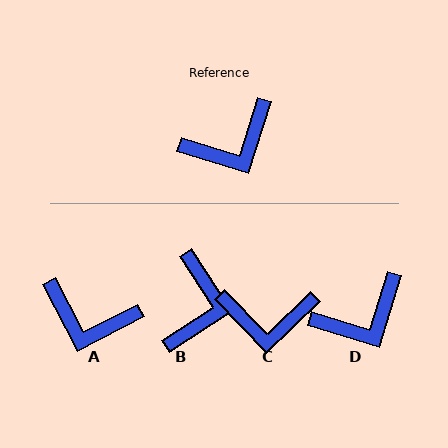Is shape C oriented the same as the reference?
No, it is off by about 29 degrees.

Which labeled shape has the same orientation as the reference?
D.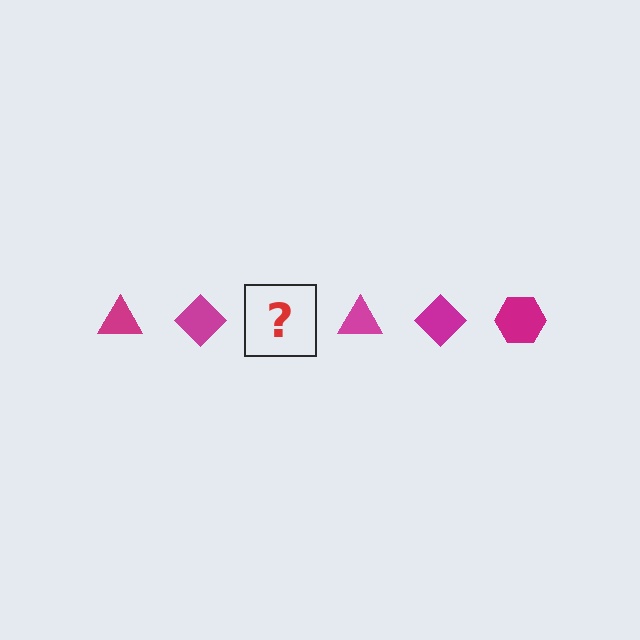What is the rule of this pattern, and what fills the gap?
The rule is that the pattern cycles through triangle, diamond, hexagon shapes in magenta. The gap should be filled with a magenta hexagon.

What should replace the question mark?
The question mark should be replaced with a magenta hexagon.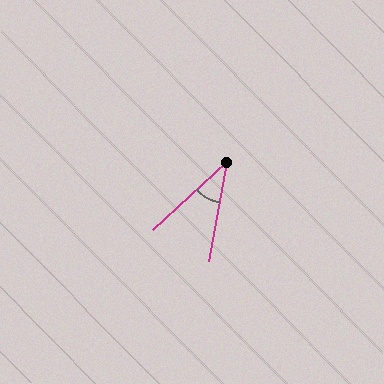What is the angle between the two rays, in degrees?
Approximately 37 degrees.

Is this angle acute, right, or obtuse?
It is acute.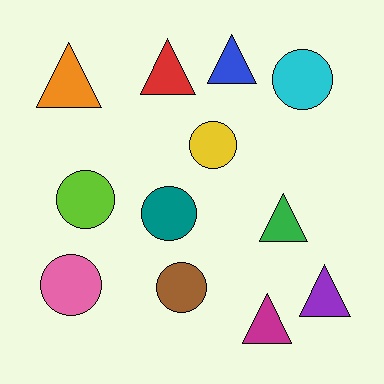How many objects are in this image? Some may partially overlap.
There are 12 objects.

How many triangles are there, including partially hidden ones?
There are 6 triangles.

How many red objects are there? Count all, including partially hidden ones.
There is 1 red object.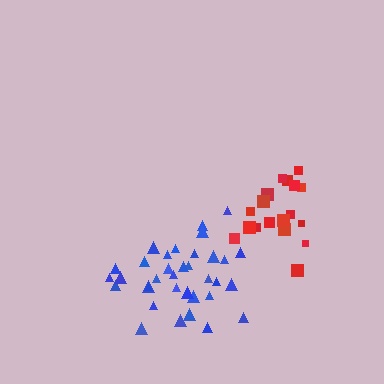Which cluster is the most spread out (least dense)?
Red.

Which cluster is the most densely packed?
Blue.